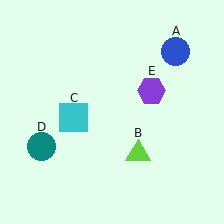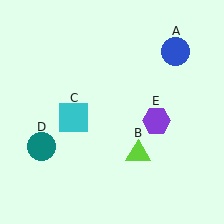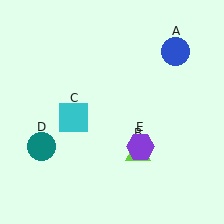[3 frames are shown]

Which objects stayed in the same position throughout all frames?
Blue circle (object A) and lime triangle (object B) and cyan square (object C) and teal circle (object D) remained stationary.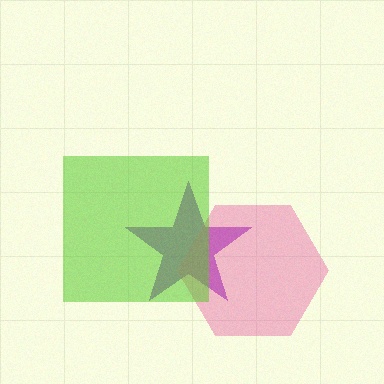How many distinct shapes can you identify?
There are 3 distinct shapes: a purple star, a pink hexagon, a lime square.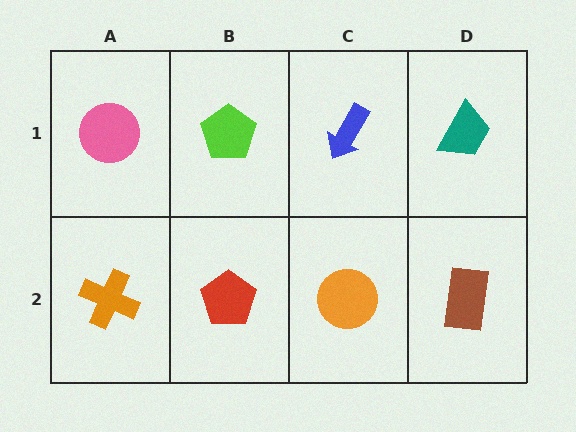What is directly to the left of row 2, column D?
An orange circle.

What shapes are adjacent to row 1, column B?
A red pentagon (row 2, column B), a pink circle (row 1, column A), a blue arrow (row 1, column C).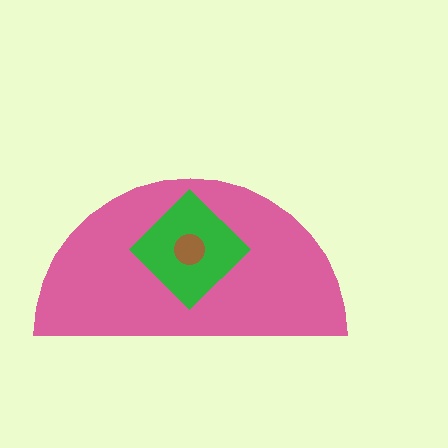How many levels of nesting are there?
3.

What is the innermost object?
The brown circle.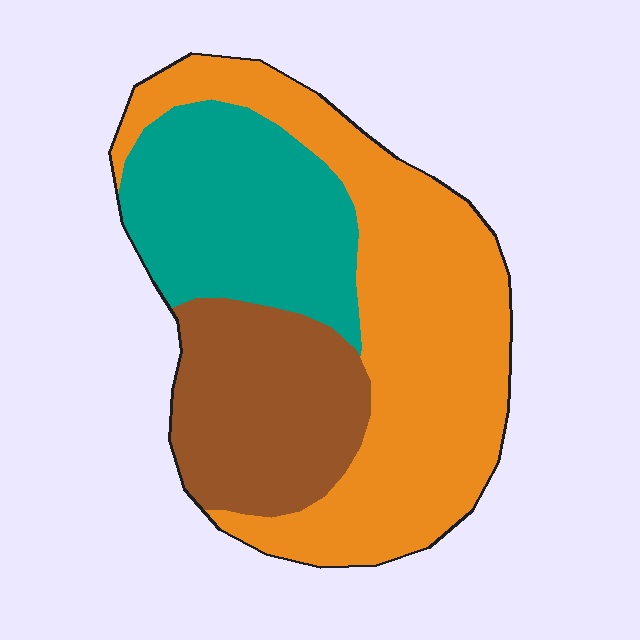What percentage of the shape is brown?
Brown covers around 25% of the shape.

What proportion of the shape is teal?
Teal takes up about one quarter (1/4) of the shape.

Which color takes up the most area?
Orange, at roughly 50%.